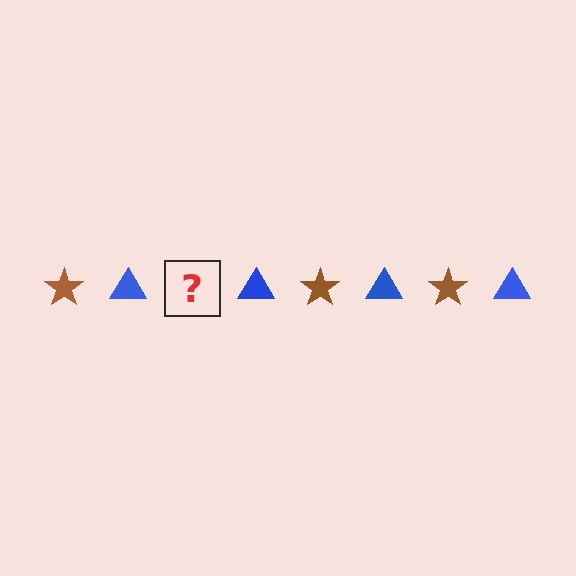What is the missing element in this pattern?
The missing element is a brown star.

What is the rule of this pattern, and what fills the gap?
The rule is that the pattern alternates between brown star and blue triangle. The gap should be filled with a brown star.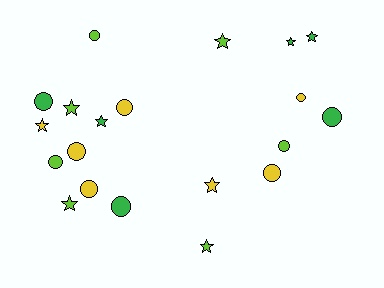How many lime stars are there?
There are 4 lime stars.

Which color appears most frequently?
Yellow, with 7 objects.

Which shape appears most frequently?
Circle, with 11 objects.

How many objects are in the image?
There are 20 objects.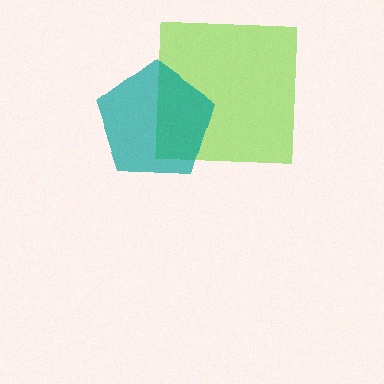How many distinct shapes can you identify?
There are 2 distinct shapes: a lime square, a teal pentagon.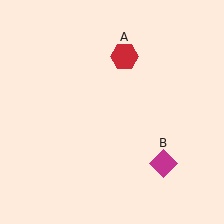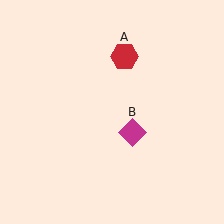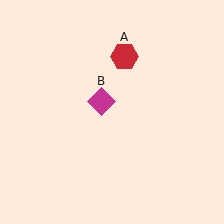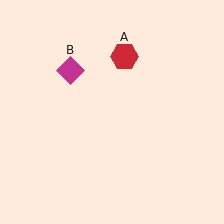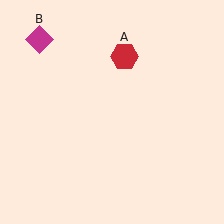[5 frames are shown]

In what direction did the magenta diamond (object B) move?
The magenta diamond (object B) moved up and to the left.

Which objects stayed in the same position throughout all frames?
Red hexagon (object A) remained stationary.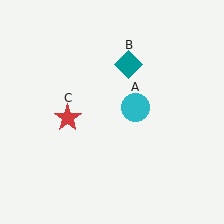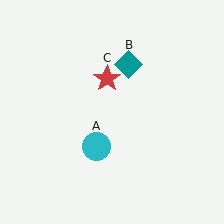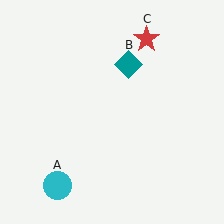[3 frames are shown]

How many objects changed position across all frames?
2 objects changed position: cyan circle (object A), red star (object C).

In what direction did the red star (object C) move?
The red star (object C) moved up and to the right.